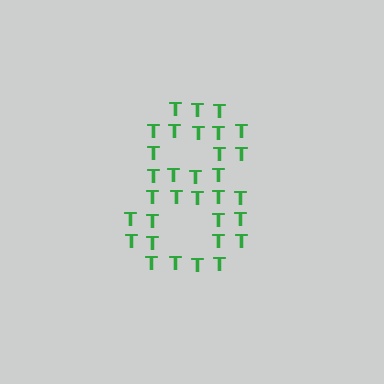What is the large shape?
The large shape is the digit 8.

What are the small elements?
The small elements are letter T's.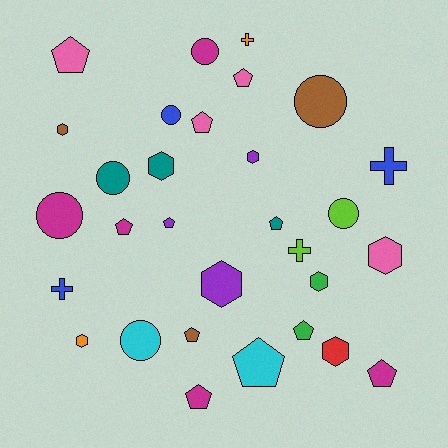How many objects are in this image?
There are 30 objects.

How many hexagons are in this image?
There are 8 hexagons.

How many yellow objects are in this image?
There are no yellow objects.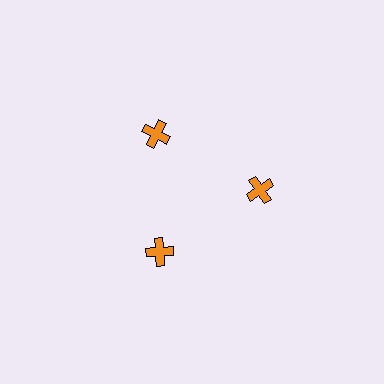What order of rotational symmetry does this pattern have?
This pattern has 3-fold rotational symmetry.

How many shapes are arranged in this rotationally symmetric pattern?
There are 3 shapes, arranged in 3 groups of 1.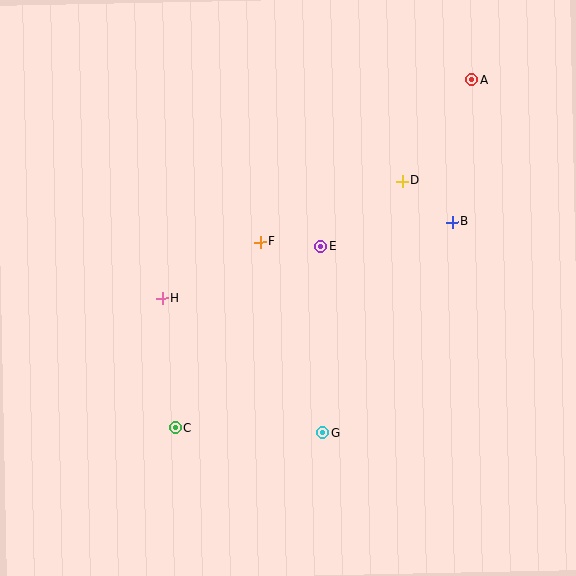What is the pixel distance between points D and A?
The distance between D and A is 122 pixels.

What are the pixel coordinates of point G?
Point G is at (323, 433).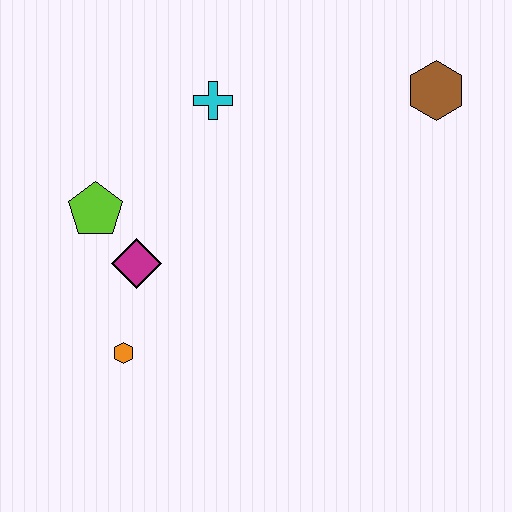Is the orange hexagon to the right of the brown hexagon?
No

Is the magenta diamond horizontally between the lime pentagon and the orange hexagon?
No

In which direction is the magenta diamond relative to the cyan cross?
The magenta diamond is below the cyan cross.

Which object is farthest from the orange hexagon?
The brown hexagon is farthest from the orange hexagon.